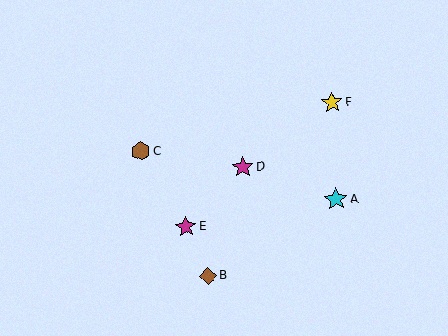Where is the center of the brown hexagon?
The center of the brown hexagon is at (141, 151).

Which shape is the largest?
The cyan star (labeled A) is the largest.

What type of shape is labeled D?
Shape D is a magenta star.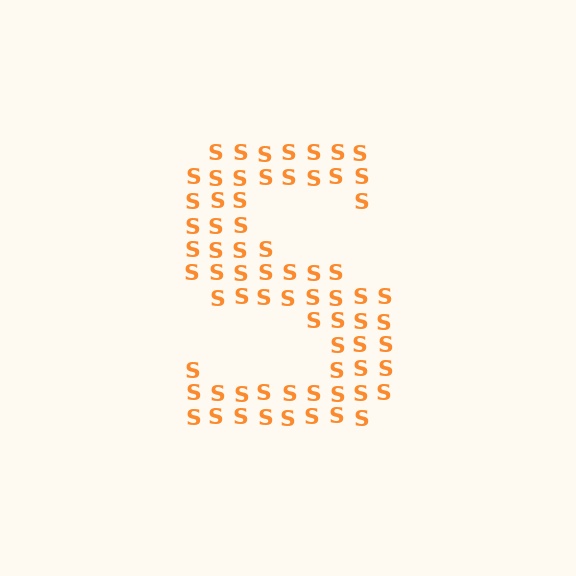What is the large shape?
The large shape is the letter S.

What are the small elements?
The small elements are letter S's.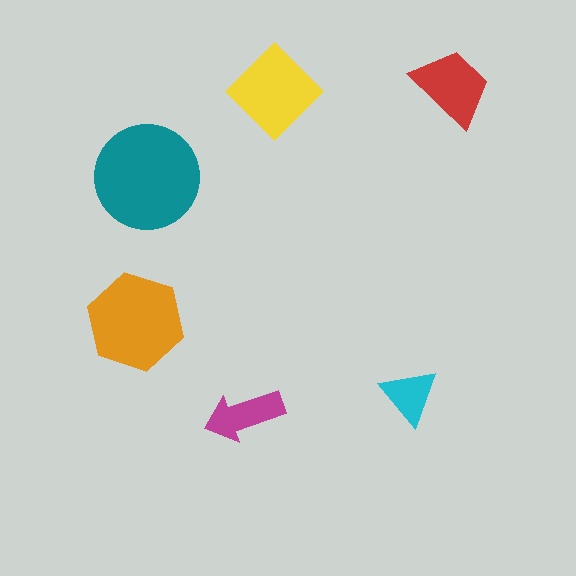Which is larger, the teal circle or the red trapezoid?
The teal circle.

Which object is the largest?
The teal circle.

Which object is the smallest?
The cyan triangle.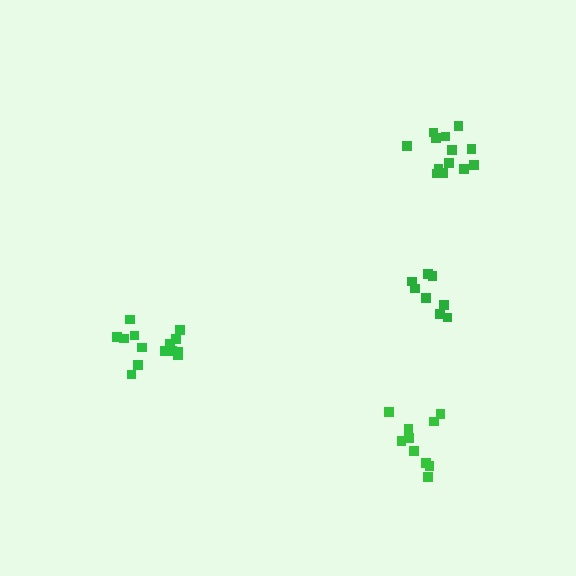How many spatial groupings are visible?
There are 4 spatial groupings.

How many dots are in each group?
Group 1: 8 dots, Group 2: 13 dots, Group 3: 10 dots, Group 4: 14 dots (45 total).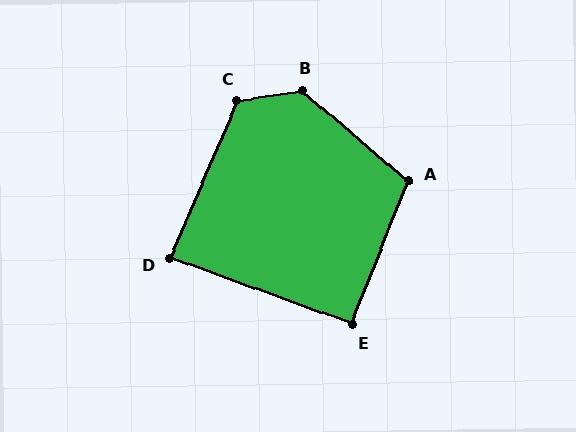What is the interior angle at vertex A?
Approximately 109 degrees (obtuse).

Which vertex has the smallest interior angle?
D, at approximately 87 degrees.